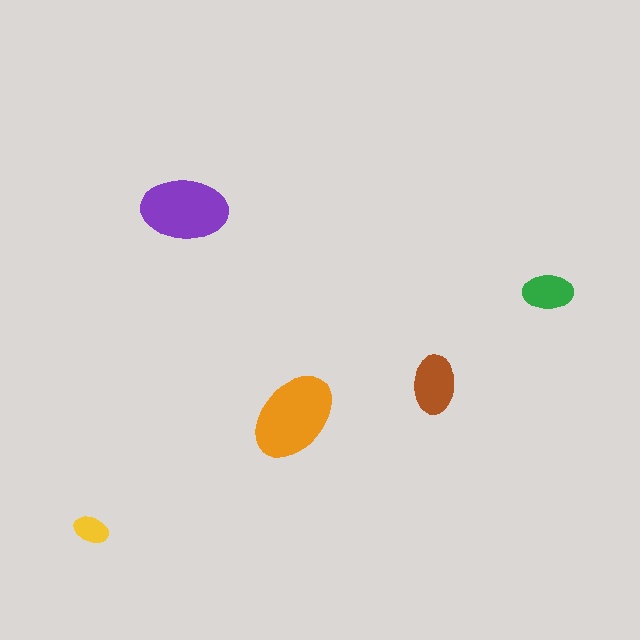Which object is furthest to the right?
The green ellipse is rightmost.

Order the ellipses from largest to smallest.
the orange one, the purple one, the brown one, the green one, the yellow one.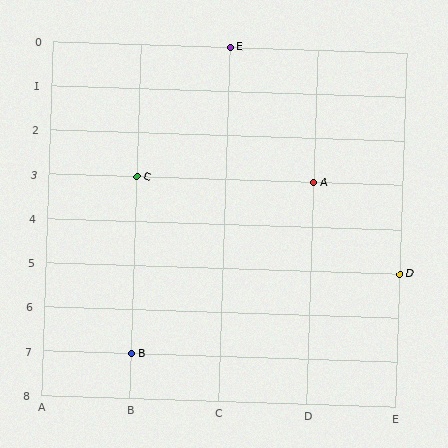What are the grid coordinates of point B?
Point B is at grid coordinates (B, 7).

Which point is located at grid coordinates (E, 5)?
Point D is at (E, 5).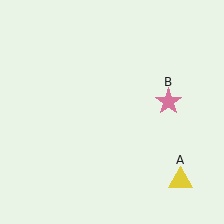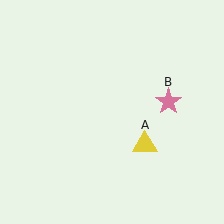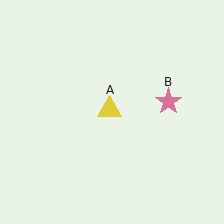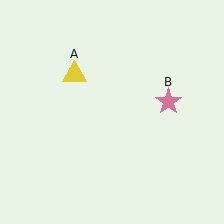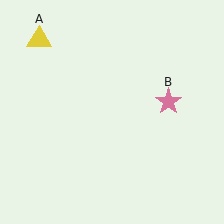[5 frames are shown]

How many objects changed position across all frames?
1 object changed position: yellow triangle (object A).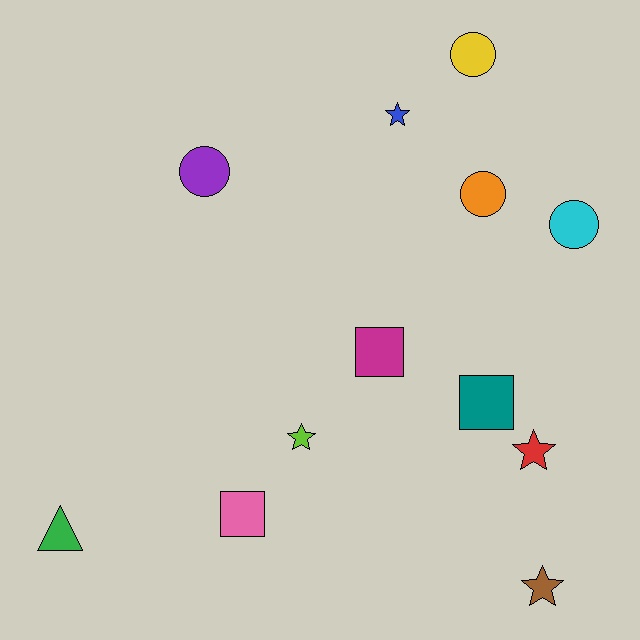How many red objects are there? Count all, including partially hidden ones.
There is 1 red object.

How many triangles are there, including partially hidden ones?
There is 1 triangle.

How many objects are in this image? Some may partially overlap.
There are 12 objects.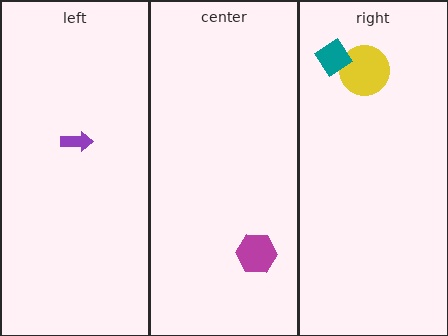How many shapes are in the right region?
2.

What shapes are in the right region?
The yellow circle, the teal diamond.